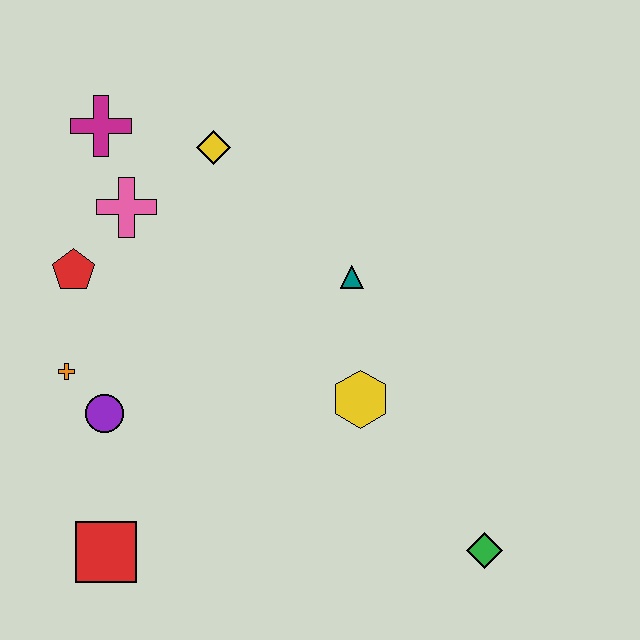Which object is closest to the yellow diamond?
The pink cross is closest to the yellow diamond.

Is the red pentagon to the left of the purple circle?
Yes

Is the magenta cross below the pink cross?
No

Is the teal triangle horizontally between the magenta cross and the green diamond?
Yes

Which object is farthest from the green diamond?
The magenta cross is farthest from the green diamond.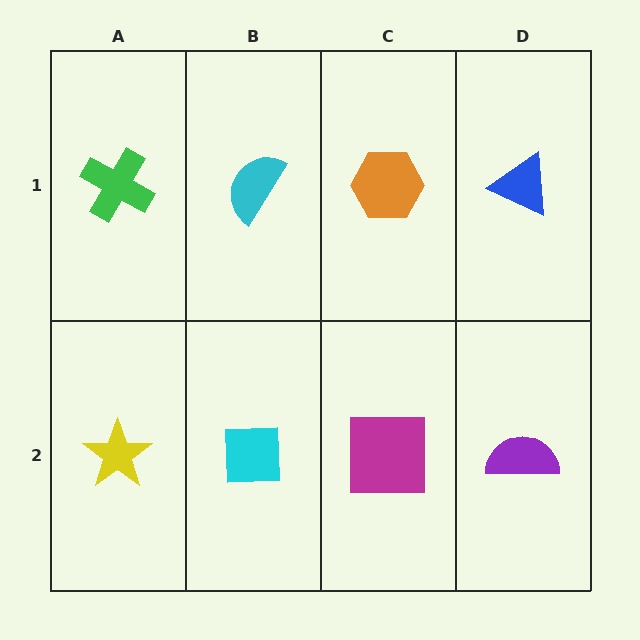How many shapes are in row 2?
4 shapes.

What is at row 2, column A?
A yellow star.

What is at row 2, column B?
A cyan square.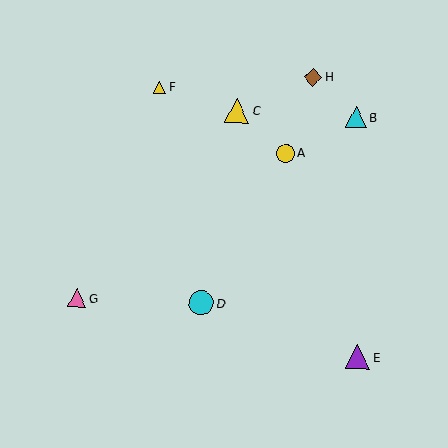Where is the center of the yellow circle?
The center of the yellow circle is at (285, 153).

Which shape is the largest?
The yellow triangle (labeled C) is the largest.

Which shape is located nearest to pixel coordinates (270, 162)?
The yellow circle (labeled A) at (285, 153) is nearest to that location.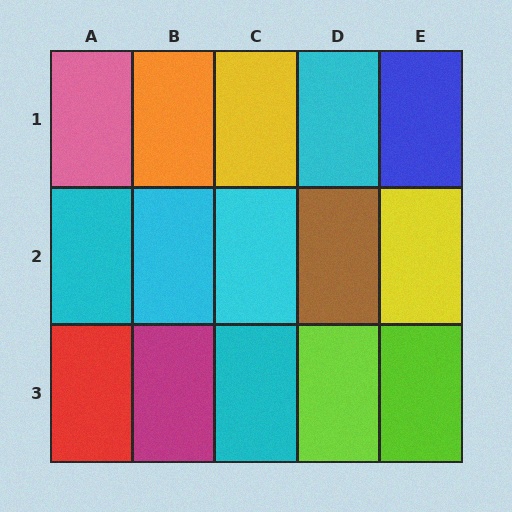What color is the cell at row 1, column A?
Pink.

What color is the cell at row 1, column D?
Cyan.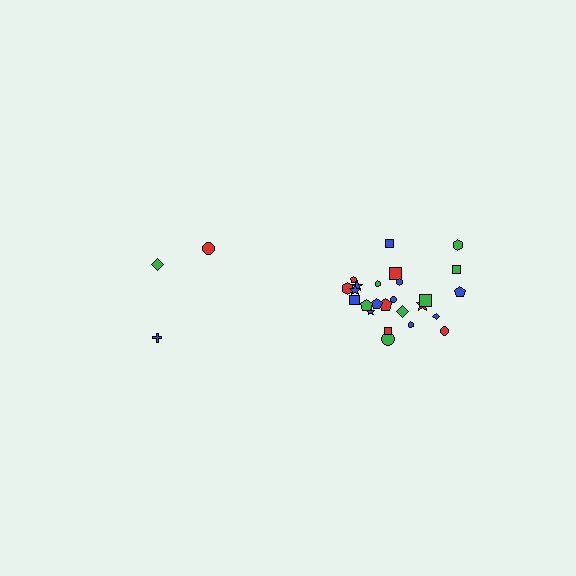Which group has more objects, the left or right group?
The right group.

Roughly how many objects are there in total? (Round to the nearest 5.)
Roughly 30 objects in total.